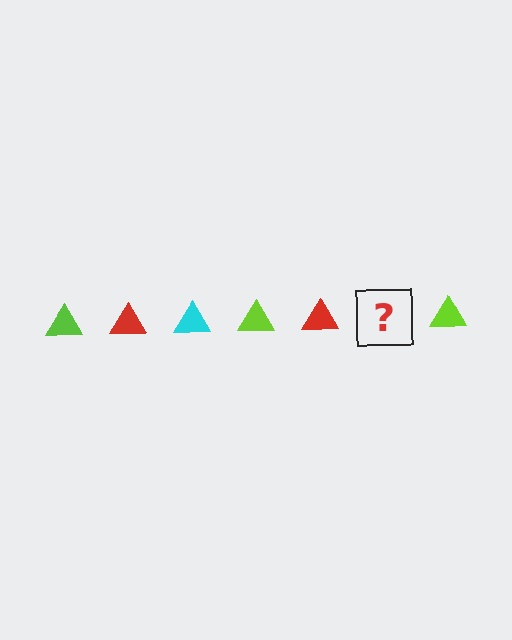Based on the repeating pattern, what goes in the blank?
The blank should be a cyan triangle.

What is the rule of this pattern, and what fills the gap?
The rule is that the pattern cycles through lime, red, cyan triangles. The gap should be filled with a cyan triangle.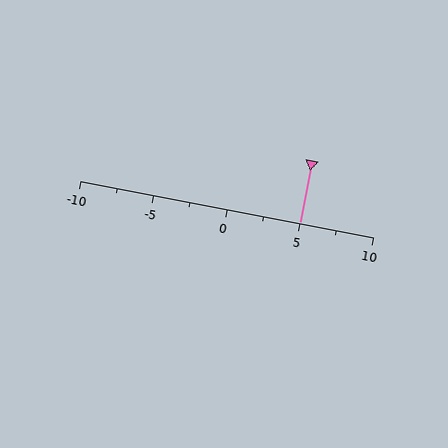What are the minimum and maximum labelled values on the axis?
The axis runs from -10 to 10.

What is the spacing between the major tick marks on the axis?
The major ticks are spaced 5 apart.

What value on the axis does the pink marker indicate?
The marker indicates approximately 5.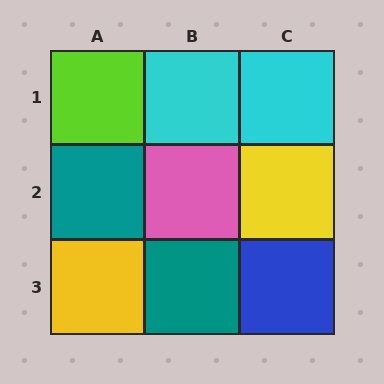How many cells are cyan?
2 cells are cyan.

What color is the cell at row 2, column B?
Pink.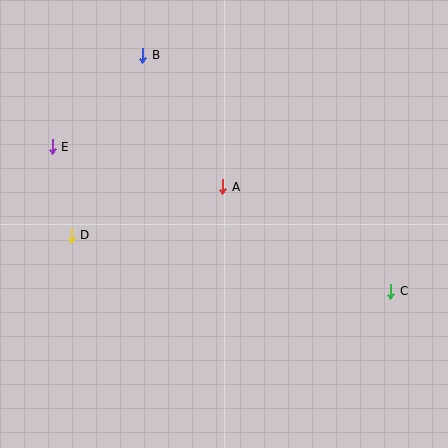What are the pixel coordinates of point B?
Point B is at (143, 55).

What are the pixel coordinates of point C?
Point C is at (390, 291).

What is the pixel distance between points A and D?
The distance between A and D is 159 pixels.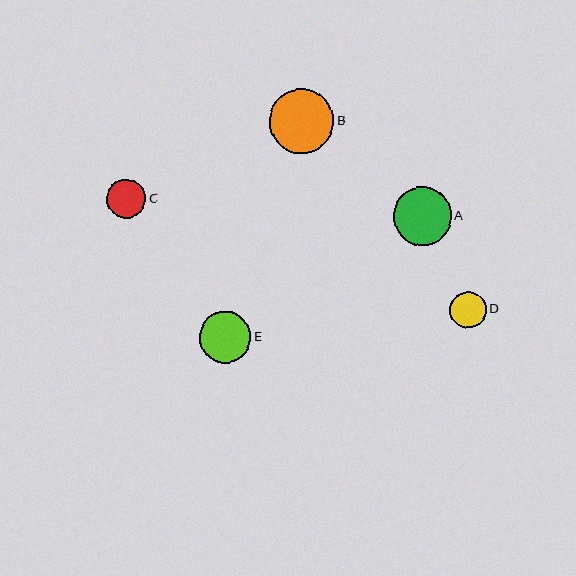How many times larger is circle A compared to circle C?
Circle A is approximately 1.5 times the size of circle C.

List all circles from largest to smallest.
From largest to smallest: B, A, E, C, D.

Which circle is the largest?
Circle B is the largest with a size of approximately 65 pixels.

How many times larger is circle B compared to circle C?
Circle B is approximately 1.7 times the size of circle C.